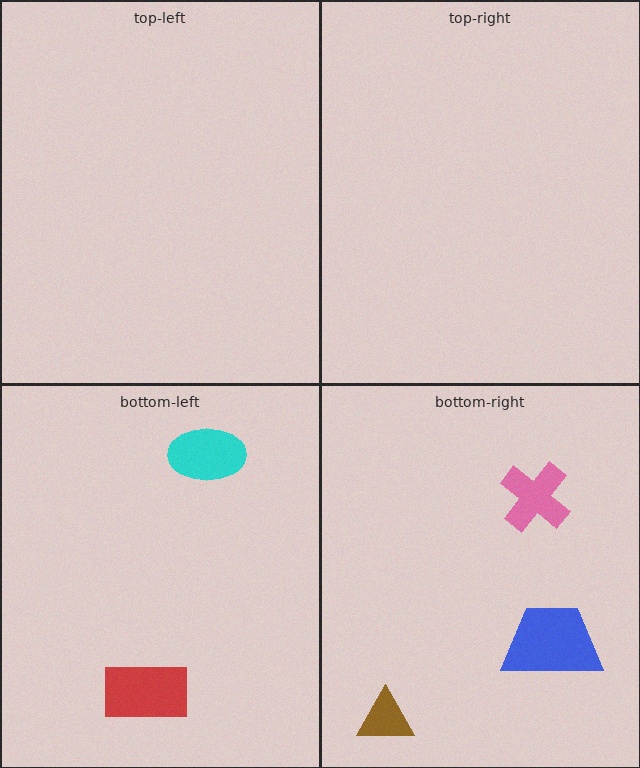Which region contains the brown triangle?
The bottom-right region.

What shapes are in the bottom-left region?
The cyan ellipse, the red rectangle.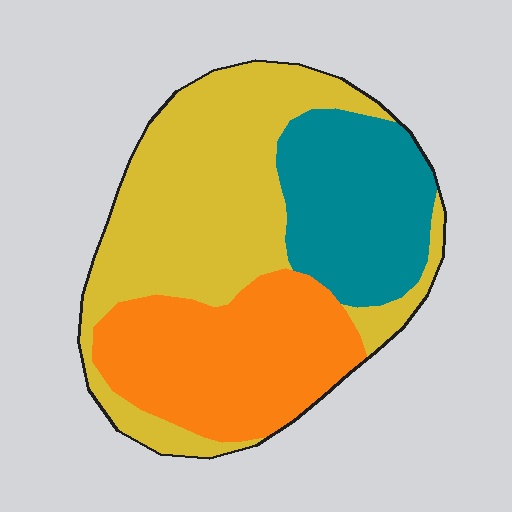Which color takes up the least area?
Teal, at roughly 25%.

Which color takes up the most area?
Yellow, at roughly 45%.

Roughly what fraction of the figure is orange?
Orange covers about 30% of the figure.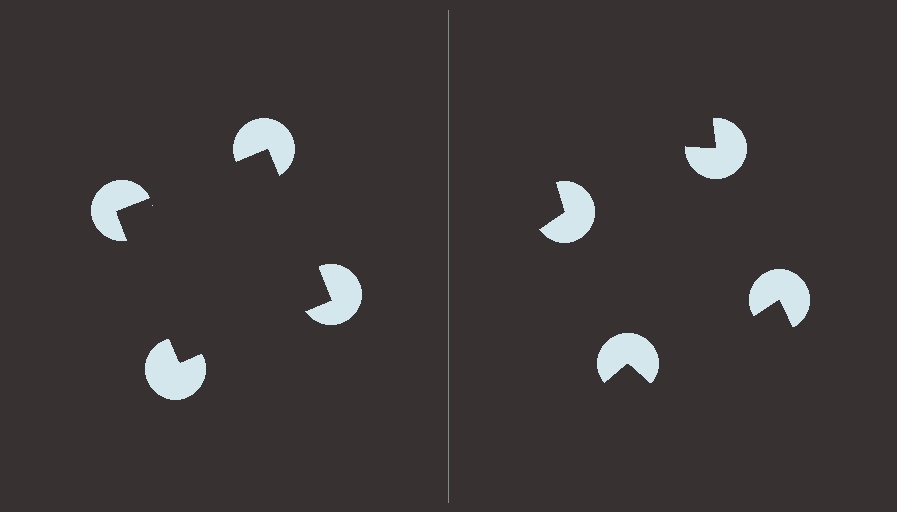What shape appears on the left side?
An illusory square.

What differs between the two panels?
The pac-man discs are positioned identically on both sides; only the wedge orientations differ. On the left they align to a square; on the right they are misaligned.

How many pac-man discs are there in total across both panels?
8 — 4 on each side.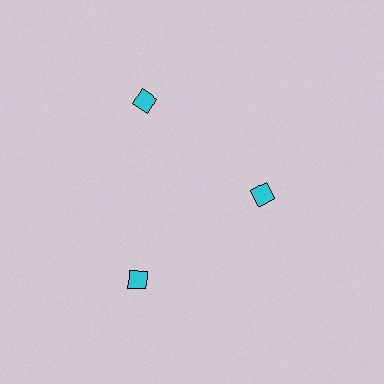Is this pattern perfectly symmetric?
No. The 3 cyan diamonds are arranged in a ring, but one element near the 3 o'clock position is pulled inward toward the center, breaking the 3-fold rotational symmetry.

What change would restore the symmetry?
The symmetry would be restored by moving it outward, back onto the ring so that all 3 diamonds sit at equal angles and equal distance from the center.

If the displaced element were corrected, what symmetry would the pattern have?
It would have 3-fold rotational symmetry — the pattern would map onto itself every 120 degrees.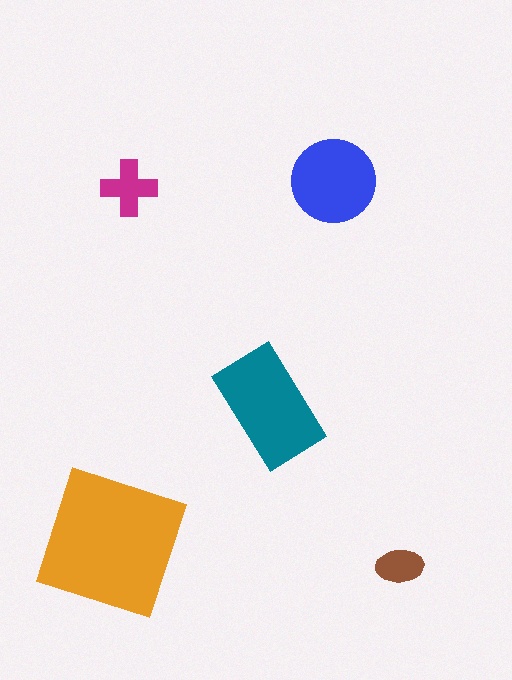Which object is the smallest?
The brown ellipse.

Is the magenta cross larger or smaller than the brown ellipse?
Larger.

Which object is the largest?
The orange square.